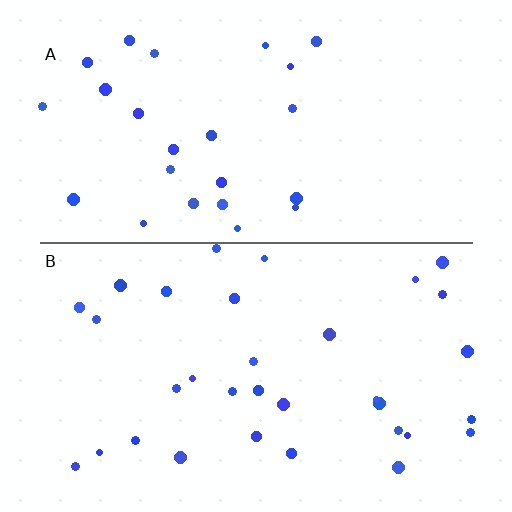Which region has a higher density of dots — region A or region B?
B (the bottom).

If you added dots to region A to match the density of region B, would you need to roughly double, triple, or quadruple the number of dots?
Approximately double.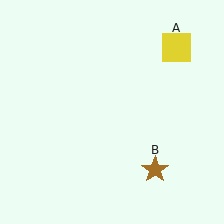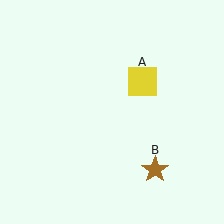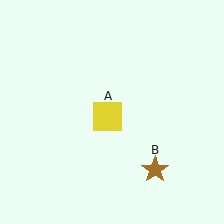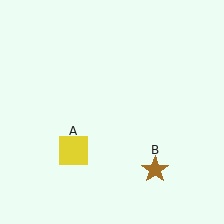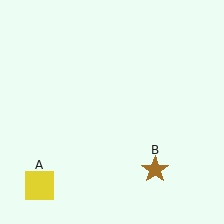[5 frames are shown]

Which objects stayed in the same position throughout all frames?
Brown star (object B) remained stationary.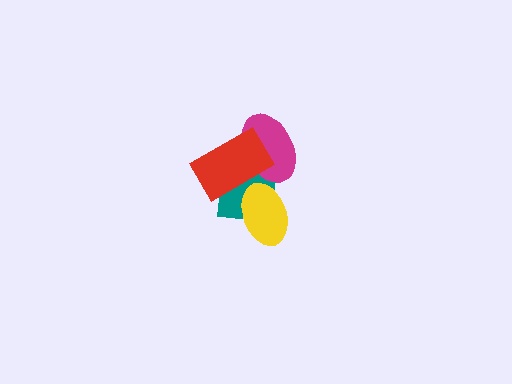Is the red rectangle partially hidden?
No, no other shape covers it.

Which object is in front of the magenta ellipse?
The red rectangle is in front of the magenta ellipse.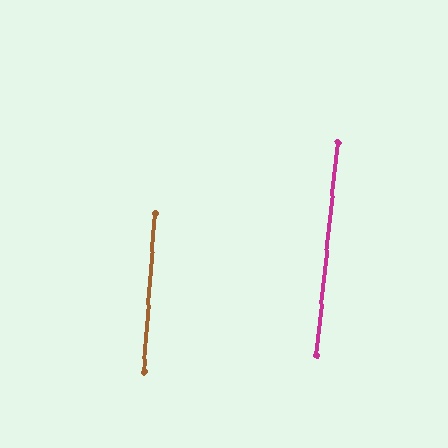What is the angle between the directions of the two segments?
Approximately 2 degrees.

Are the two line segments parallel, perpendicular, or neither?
Parallel — their directions differ by only 1.9°.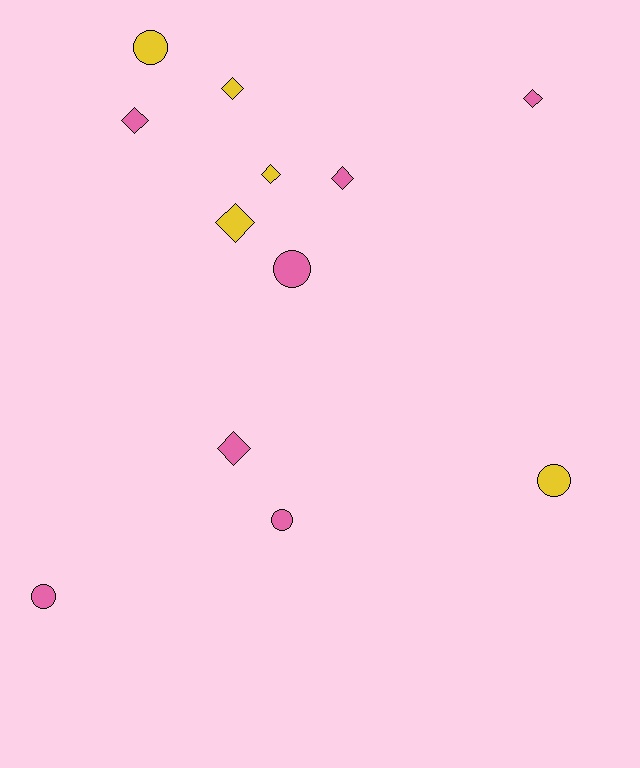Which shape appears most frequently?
Diamond, with 7 objects.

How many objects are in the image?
There are 12 objects.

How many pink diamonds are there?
There are 4 pink diamonds.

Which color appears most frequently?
Pink, with 7 objects.